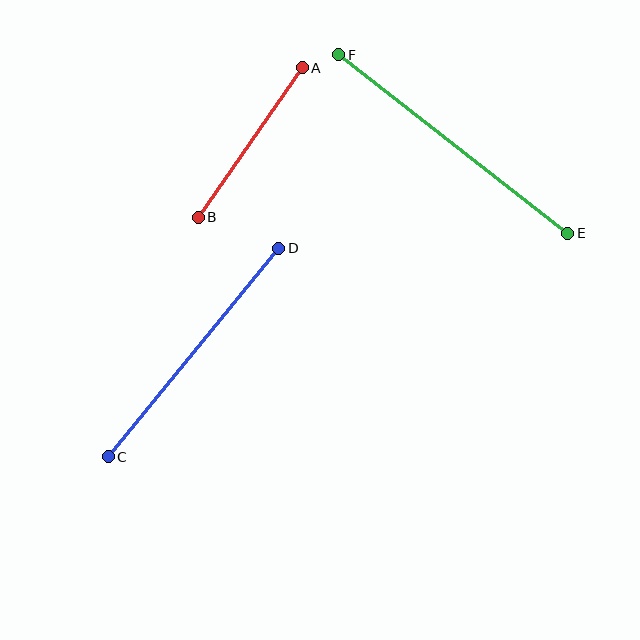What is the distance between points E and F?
The distance is approximately 290 pixels.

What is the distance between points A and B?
The distance is approximately 182 pixels.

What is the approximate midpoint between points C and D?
The midpoint is at approximately (193, 353) pixels.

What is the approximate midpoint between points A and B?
The midpoint is at approximately (250, 142) pixels.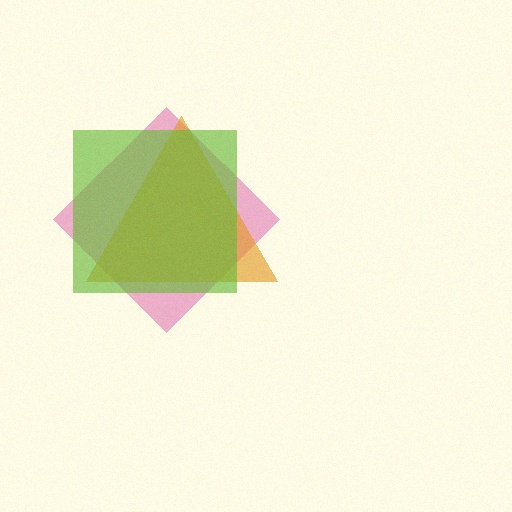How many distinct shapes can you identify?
There are 3 distinct shapes: a magenta diamond, an orange triangle, a lime square.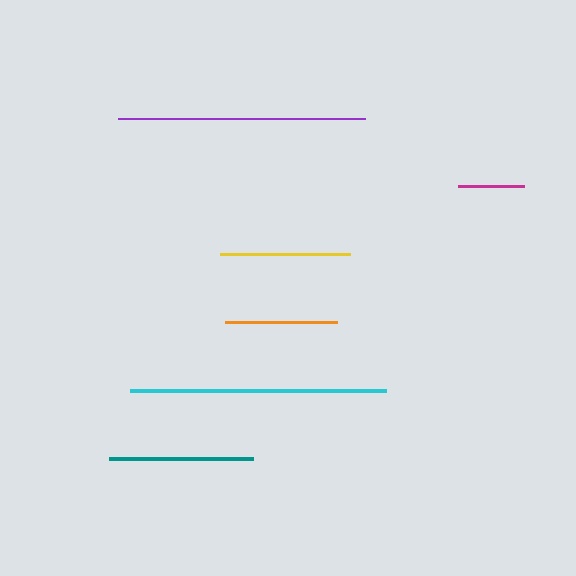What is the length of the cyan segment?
The cyan segment is approximately 256 pixels long.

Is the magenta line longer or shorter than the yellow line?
The yellow line is longer than the magenta line.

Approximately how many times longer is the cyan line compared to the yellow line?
The cyan line is approximately 2.0 times the length of the yellow line.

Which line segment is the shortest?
The magenta line is the shortest at approximately 66 pixels.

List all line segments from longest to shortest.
From longest to shortest: cyan, purple, teal, yellow, orange, magenta.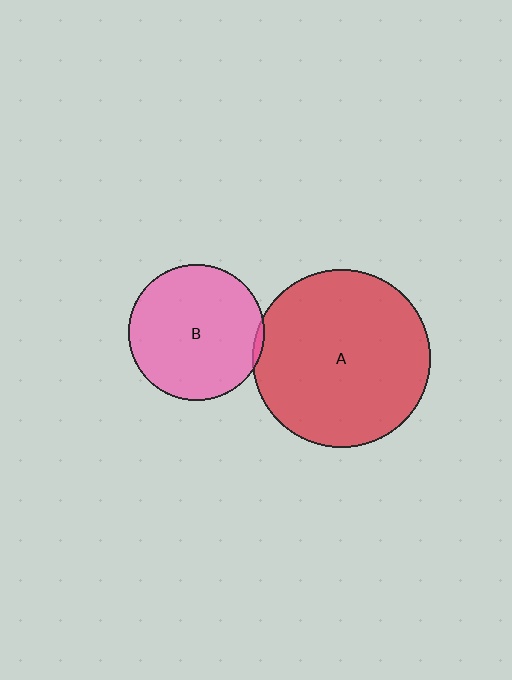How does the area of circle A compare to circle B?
Approximately 1.7 times.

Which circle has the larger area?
Circle A (red).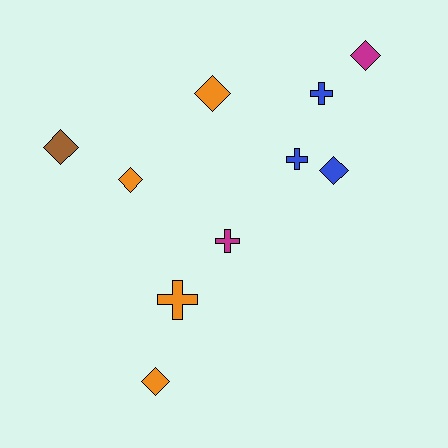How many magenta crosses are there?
There is 1 magenta cross.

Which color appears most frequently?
Orange, with 4 objects.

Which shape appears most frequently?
Diamond, with 6 objects.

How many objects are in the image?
There are 10 objects.